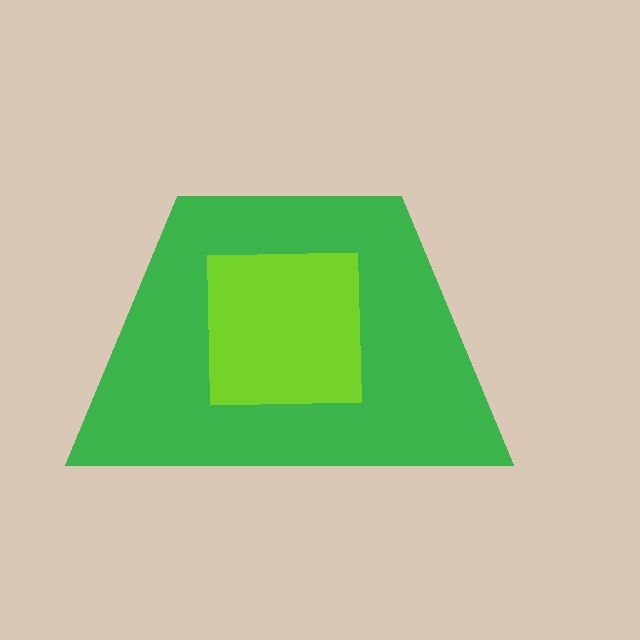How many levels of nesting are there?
2.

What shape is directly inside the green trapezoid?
The lime square.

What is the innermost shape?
The lime square.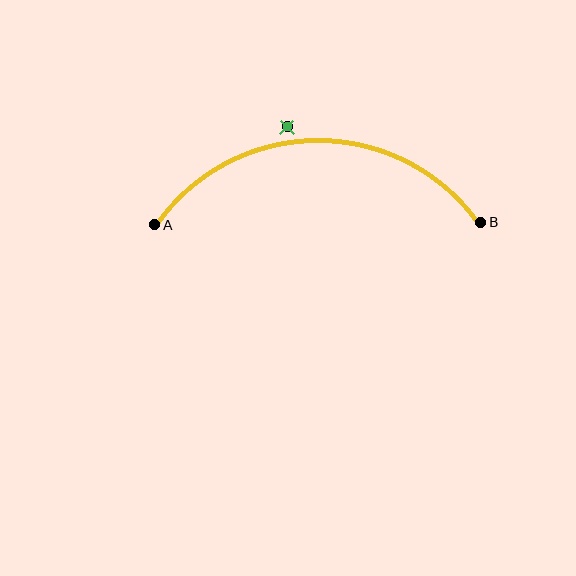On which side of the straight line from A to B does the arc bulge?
The arc bulges above the straight line connecting A and B.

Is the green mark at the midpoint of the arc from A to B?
No — the green mark does not lie on the arc at all. It sits slightly outside the curve.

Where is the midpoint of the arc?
The arc midpoint is the point on the curve farthest from the straight line joining A and B. It sits above that line.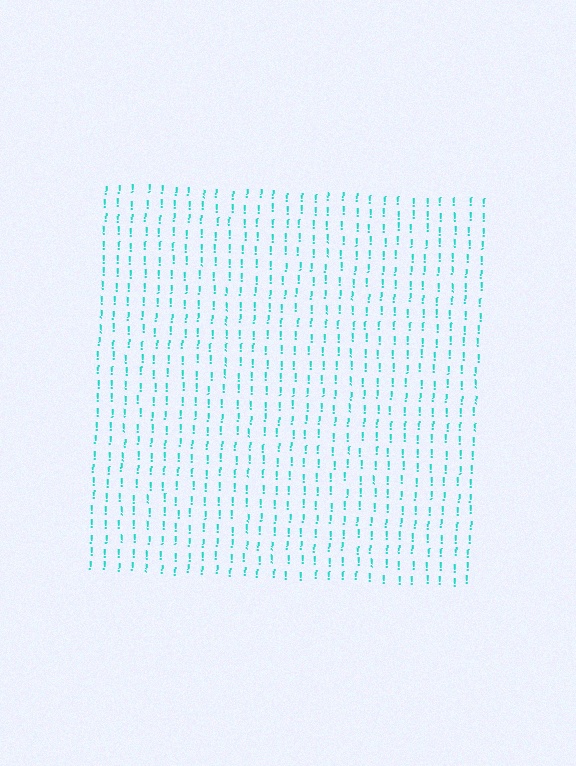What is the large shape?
The large shape is a square.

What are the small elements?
The small elements are exclamation marks.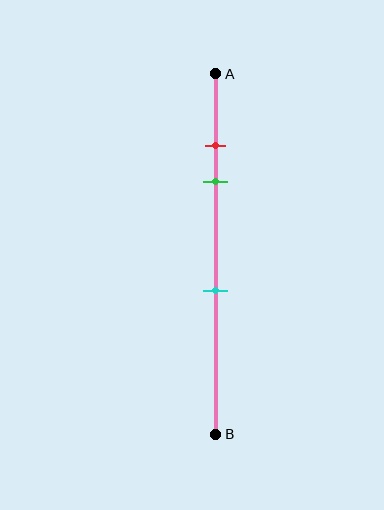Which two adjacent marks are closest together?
The red and green marks are the closest adjacent pair.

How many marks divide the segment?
There are 3 marks dividing the segment.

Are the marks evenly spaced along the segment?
No, the marks are not evenly spaced.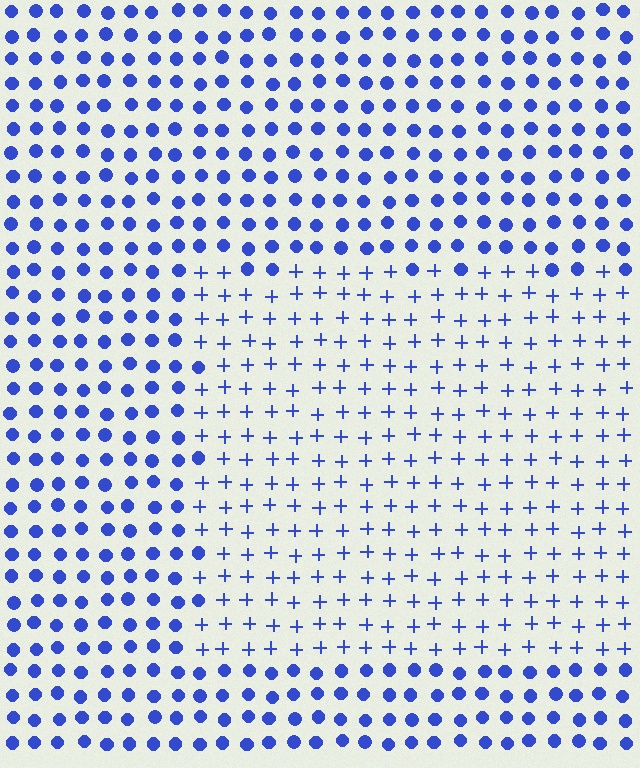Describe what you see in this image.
The image is filled with small blue elements arranged in a uniform grid. A rectangle-shaped region contains plus signs, while the surrounding area contains circles. The boundary is defined purely by the change in element shape.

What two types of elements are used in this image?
The image uses plus signs inside the rectangle region and circles outside it.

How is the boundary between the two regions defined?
The boundary is defined by a change in element shape: plus signs inside vs. circles outside. All elements share the same color and spacing.